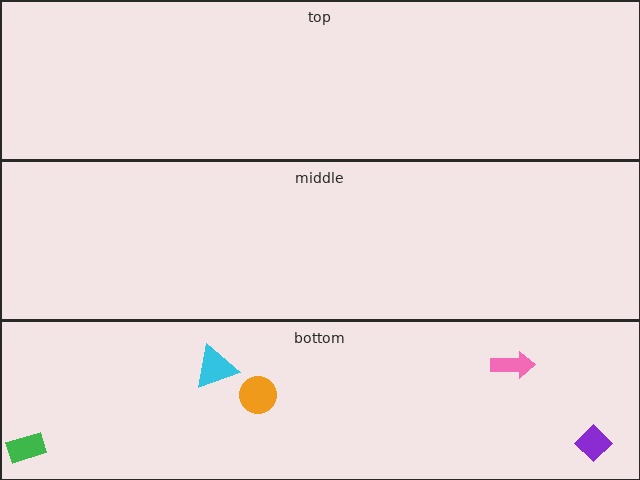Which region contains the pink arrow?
The bottom region.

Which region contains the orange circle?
The bottom region.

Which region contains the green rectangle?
The bottom region.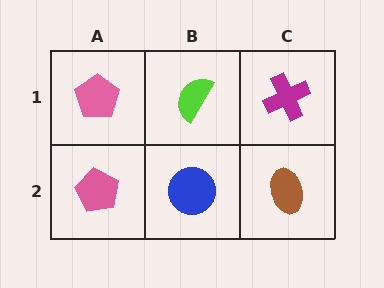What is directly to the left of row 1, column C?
A lime semicircle.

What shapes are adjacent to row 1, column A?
A pink pentagon (row 2, column A), a lime semicircle (row 1, column B).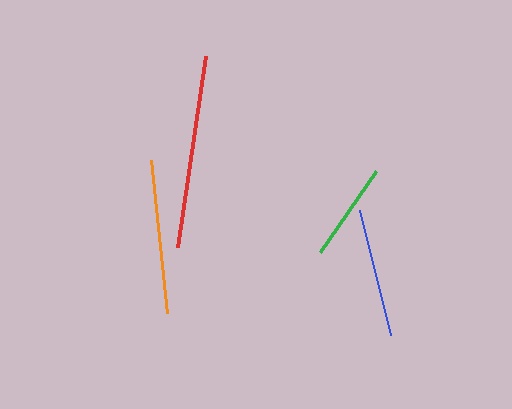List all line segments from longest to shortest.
From longest to shortest: red, orange, blue, green.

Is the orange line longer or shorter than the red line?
The red line is longer than the orange line.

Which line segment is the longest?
The red line is the longest at approximately 193 pixels.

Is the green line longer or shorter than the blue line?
The blue line is longer than the green line.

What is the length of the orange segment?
The orange segment is approximately 153 pixels long.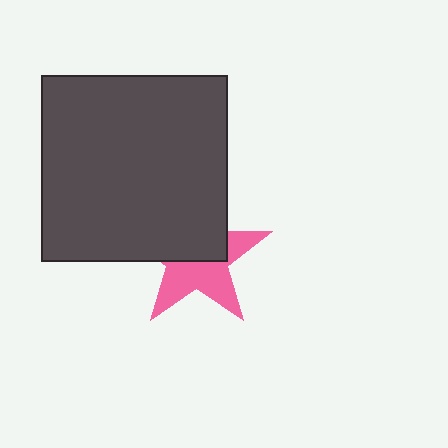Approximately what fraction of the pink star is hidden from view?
Roughly 49% of the pink star is hidden behind the dark gray square.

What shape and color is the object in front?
The object in front is a dark gray square.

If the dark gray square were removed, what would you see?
You would see the complete pink star.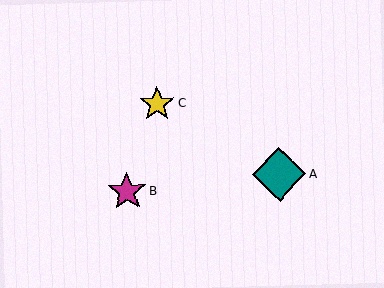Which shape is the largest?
The teal diamond (labeled A) is the largest.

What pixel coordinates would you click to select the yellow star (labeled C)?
Click at (157, 104) to select the yellow star C.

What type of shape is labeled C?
Shape C is a yellow star.